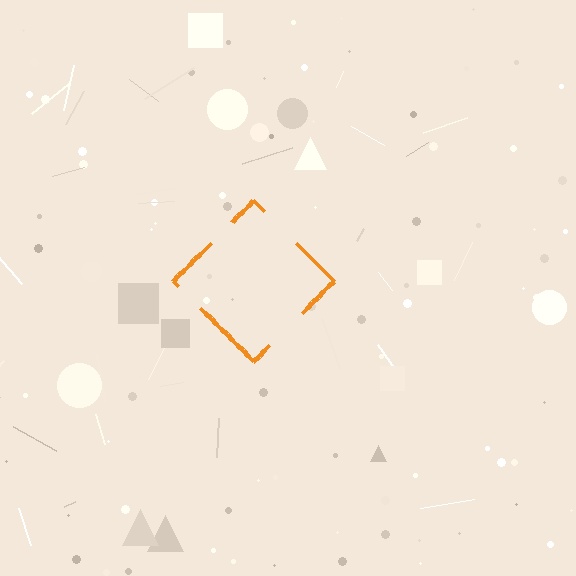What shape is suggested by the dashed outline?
The dashed outline suggests a diamond.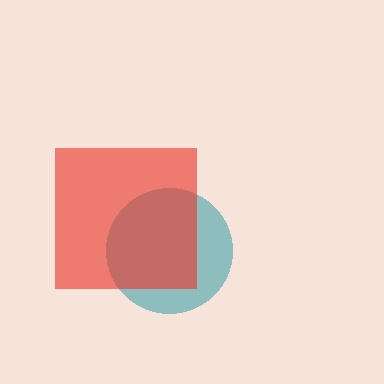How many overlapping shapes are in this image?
There are 2 overlapping shapes in the image.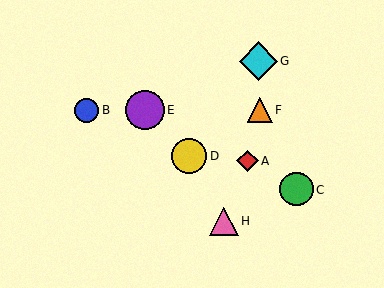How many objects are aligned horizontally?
3 objects (B, E, F) are aligned horizontally.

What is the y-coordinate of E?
Object E is at y≈110.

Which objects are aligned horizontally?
Objects B, E, F are aligned horizontally.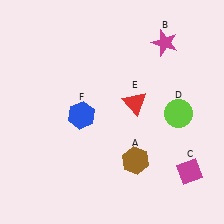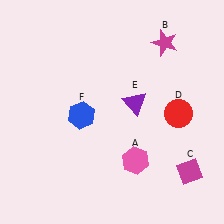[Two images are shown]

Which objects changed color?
A changed from brown to pink. D changed from lime to red. E changed from red to purple.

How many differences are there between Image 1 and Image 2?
There are 3 differences between the two images.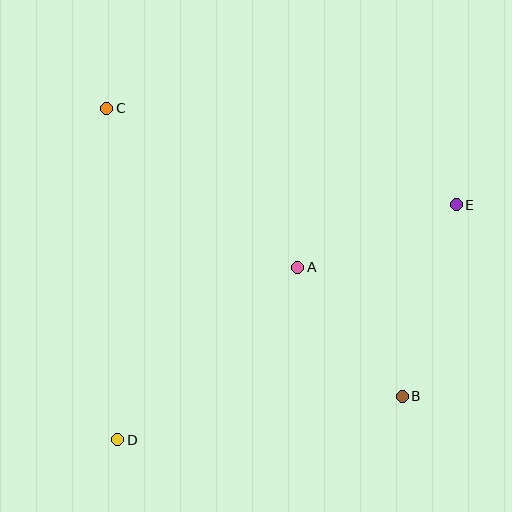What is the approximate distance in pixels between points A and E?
The distance between A and E is approximately 170 pixels.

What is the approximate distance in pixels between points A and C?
The distance between A and C is approximately 249 pixels.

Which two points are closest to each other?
Points A and B are closest to each other.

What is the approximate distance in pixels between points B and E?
The distance between B and E is approximately 199 pixels.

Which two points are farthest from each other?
Points B and C are farthest from each other.